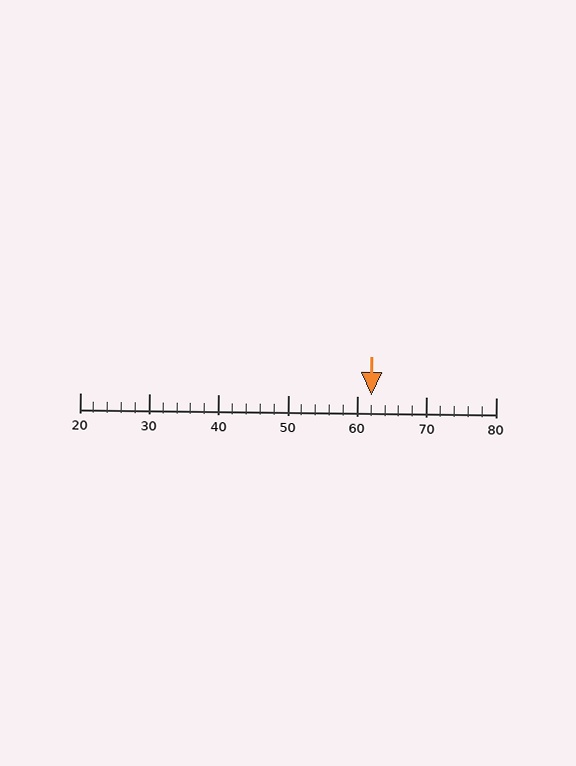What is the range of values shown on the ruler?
The ruler shows values from 20 to 80.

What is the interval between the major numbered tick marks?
The major tick marks are spaced 10 units apart.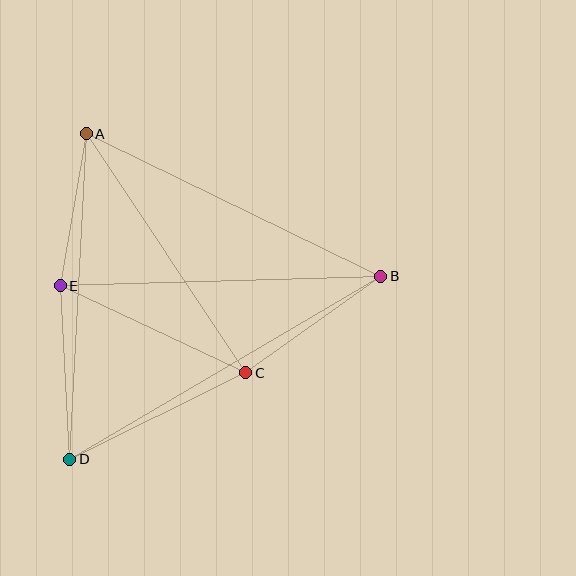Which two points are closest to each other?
Points A and E are closest to each other.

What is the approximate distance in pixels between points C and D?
The distance between C and D is approximately 196 pixels.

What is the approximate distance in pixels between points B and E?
The distance between B and E is approximately 320 pixels.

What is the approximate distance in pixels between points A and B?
The distance between A and B is approximately 327 pixels.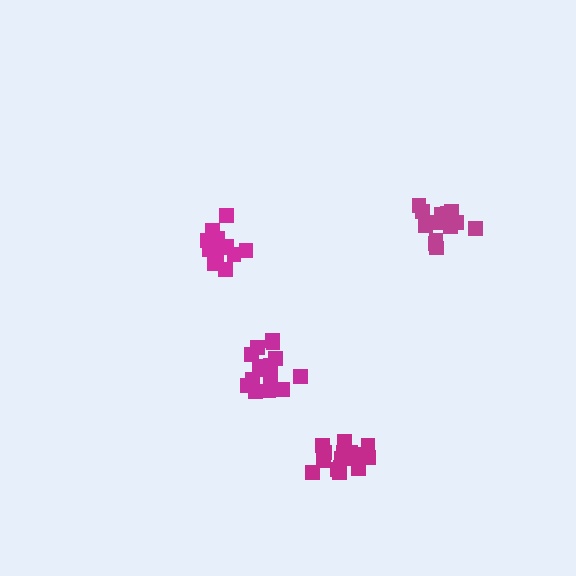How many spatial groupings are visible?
There are 4 spatial groupings.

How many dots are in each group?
Group 1: 16 dots, Group 2: 14 dots, Group 3: 14 dots, Group 4: 17 dots (61 total).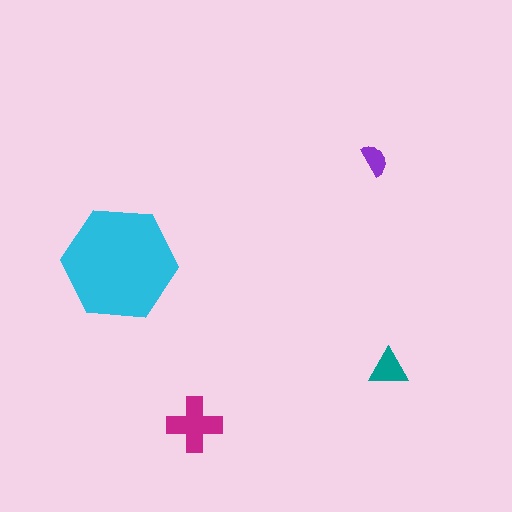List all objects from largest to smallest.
The cyan hexagon, the magenta cross, the teal triangle, the purple semicircle.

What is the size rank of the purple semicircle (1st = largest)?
4th.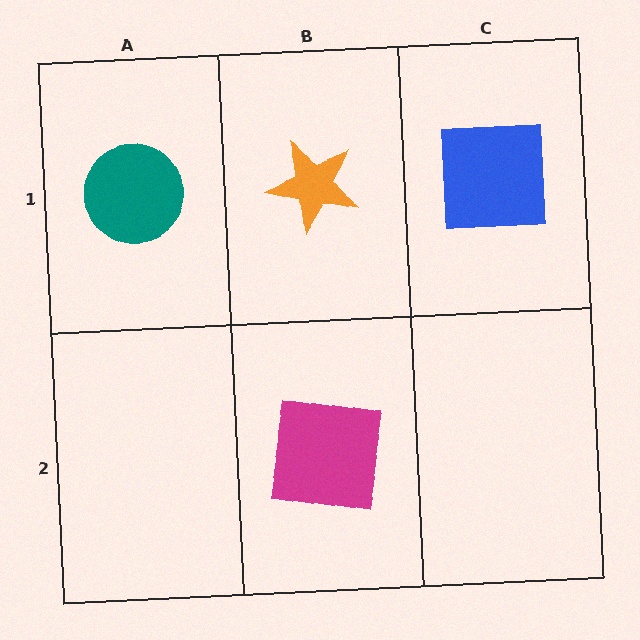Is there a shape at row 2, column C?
No, that cell is empty.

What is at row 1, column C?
A blue square.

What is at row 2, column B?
A magenta square.